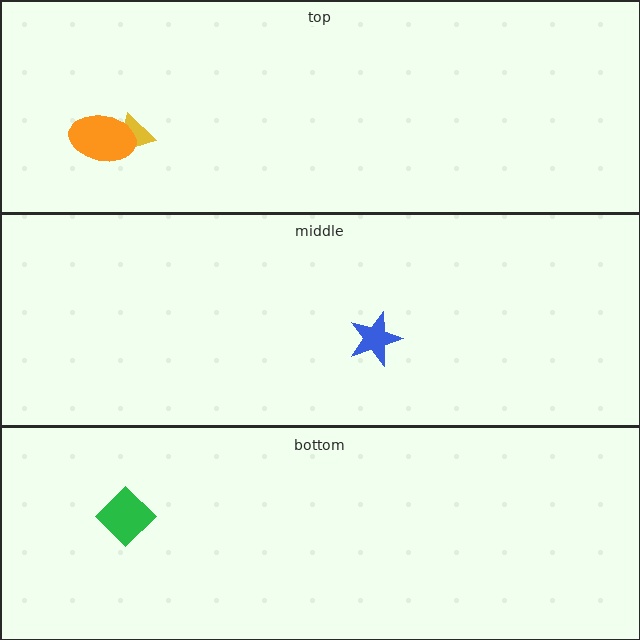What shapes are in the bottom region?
The green diamond.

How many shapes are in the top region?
2.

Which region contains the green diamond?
The bottom region.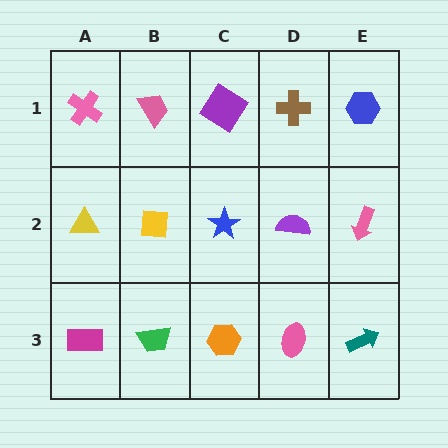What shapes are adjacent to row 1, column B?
A yellow square (row 2, column B), a pink cross (row 1, column A), a purple diamond (row 1, column C).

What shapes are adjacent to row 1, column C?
A blue star (row 2, column C), a pink trapezoid (row 1, column B), a brown cross (row 1, column D).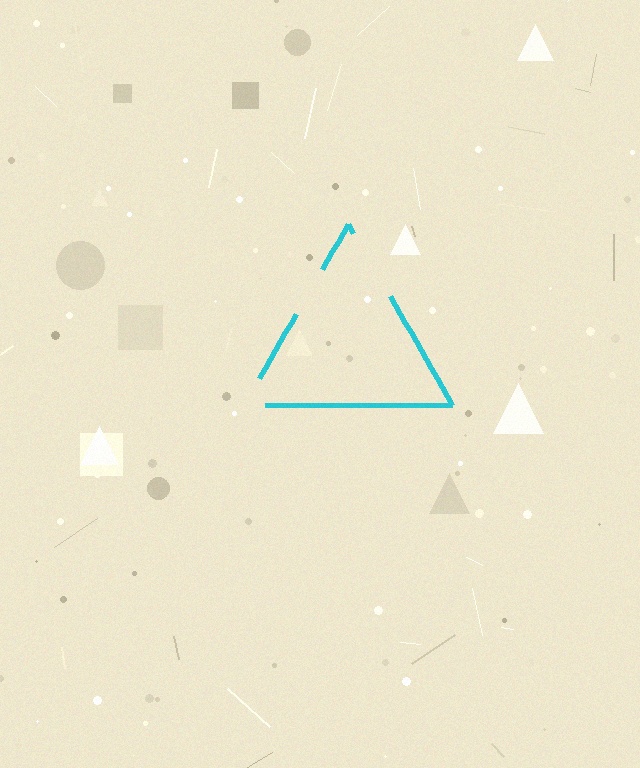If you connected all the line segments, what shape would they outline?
They would outline a triangle.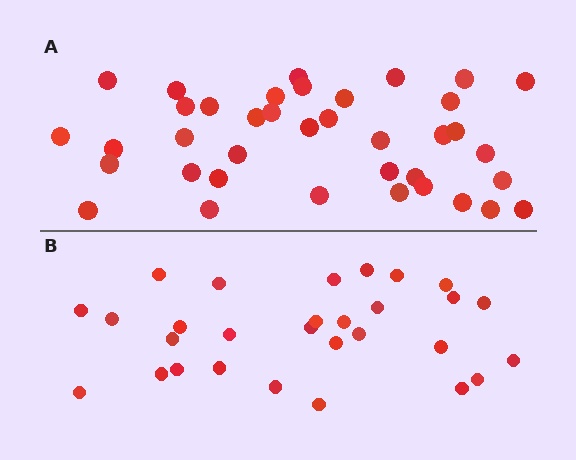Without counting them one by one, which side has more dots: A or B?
Region A (the top region) has more dots.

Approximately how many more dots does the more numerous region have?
Region A has roughly 8 or so more dots than region B.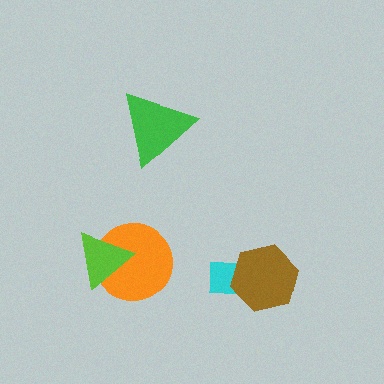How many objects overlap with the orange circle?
1 object overlaps with the orange circle.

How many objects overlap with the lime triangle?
1 object overlaps with the lime triangle.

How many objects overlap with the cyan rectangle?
1 object overlaps with the cyan rectangle.